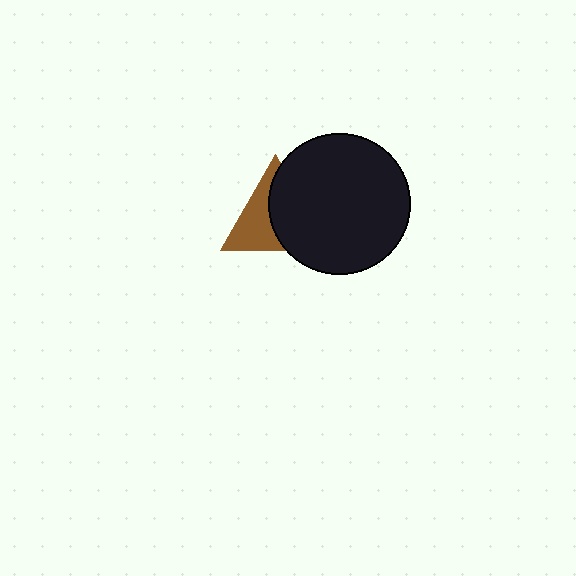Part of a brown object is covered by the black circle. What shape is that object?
It is a triangle.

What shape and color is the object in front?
The object in front is a black circle.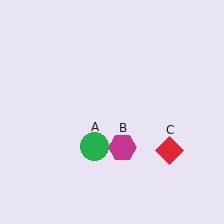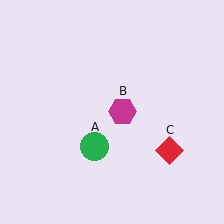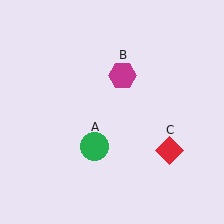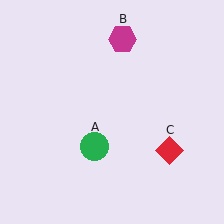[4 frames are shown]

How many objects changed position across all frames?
1 object changed position: magenta hexagon (object B).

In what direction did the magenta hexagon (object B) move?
The magenta hexagon (object B) moved up.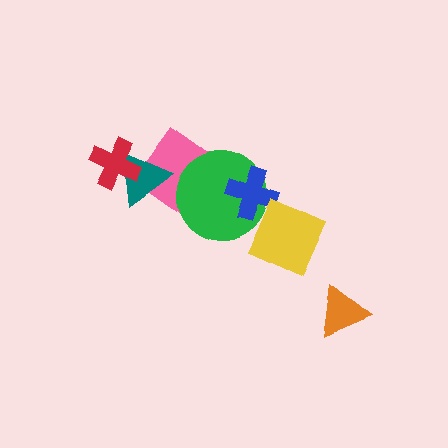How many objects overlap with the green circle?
2 objects overlap with the green circle.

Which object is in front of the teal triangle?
The red cross is in front of the teal triangle.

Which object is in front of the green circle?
The blue cross is in front of the green circle.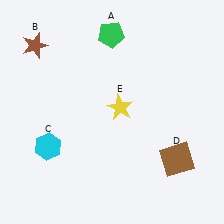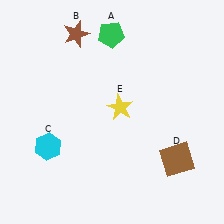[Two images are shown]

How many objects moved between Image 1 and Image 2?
1 object moved between the two images.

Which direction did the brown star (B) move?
The brown star (B) moved right.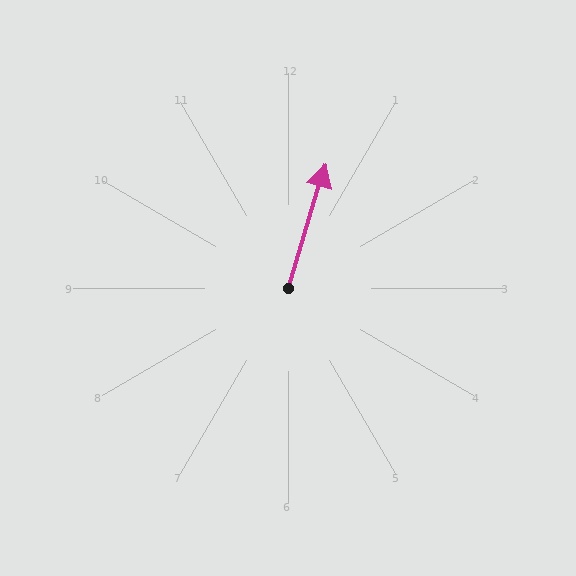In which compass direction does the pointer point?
North.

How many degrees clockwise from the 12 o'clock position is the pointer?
Approximately 17 degrees.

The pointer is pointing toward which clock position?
Roughly 1 o'clock.